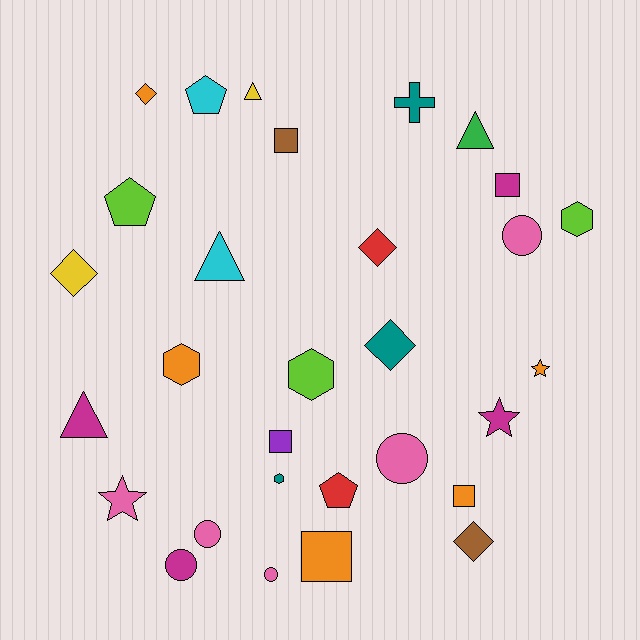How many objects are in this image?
There are 30 objects.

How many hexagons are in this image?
There are 4 hexagons.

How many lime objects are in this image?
There are 3 lime objects.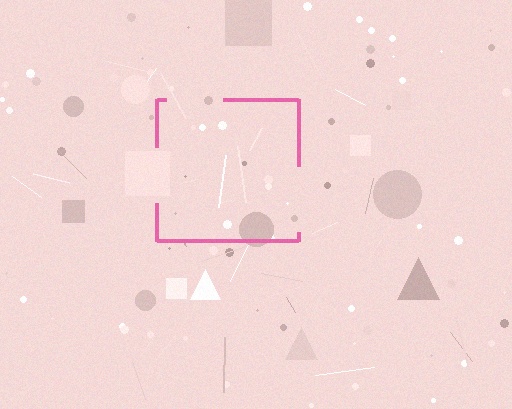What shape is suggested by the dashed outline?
The dashed outline suggests a square.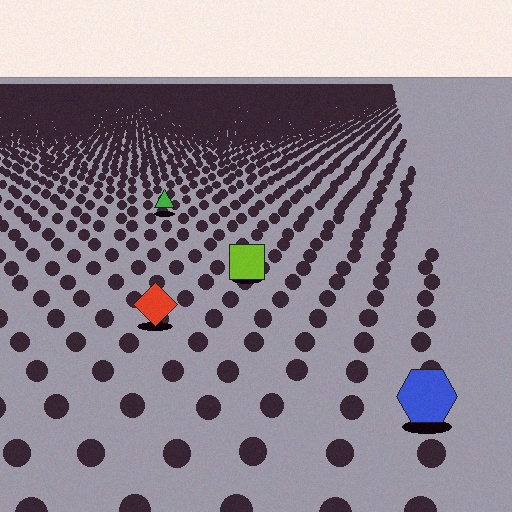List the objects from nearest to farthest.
From nearest to farthest: the blue hexagon, the red diamond, the lime square, the green triangle.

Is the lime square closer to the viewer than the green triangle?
Yes. The lime square is closer — you can tell from the texture gradient: the ground texture is coarser near it.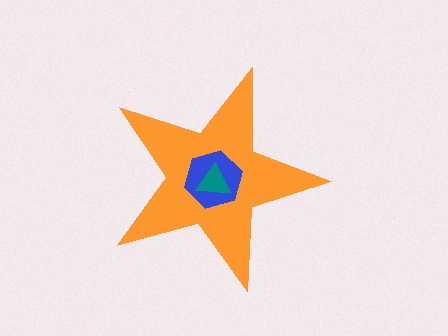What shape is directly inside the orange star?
The blue hexagon.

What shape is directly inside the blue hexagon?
The teal triangle.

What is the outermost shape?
The orange star.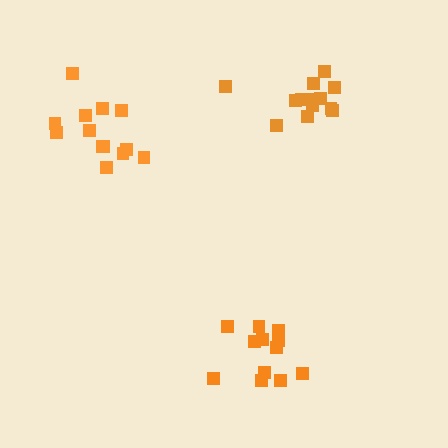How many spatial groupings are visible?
There are 3 spatial groupings.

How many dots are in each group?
Group 1: 13 dots, Group 2: 13 dots, Group 3: 13 dots (39 total).